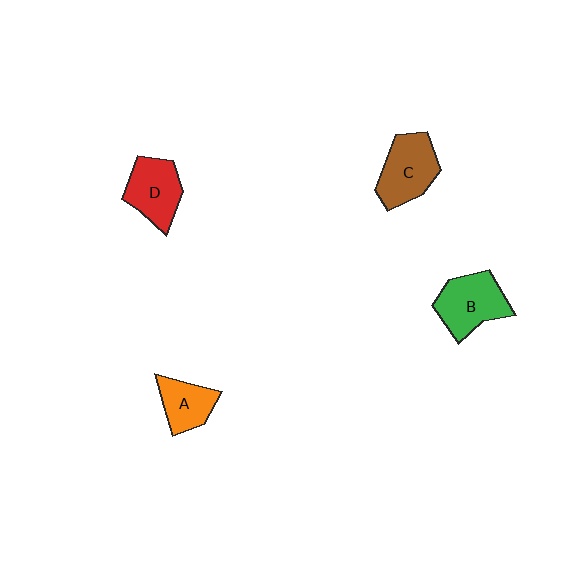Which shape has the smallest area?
Shape A (orange).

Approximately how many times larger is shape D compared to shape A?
Approximately 1.3 times.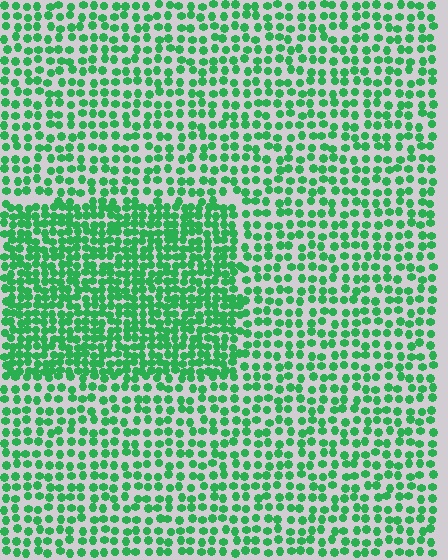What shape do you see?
I see a rectangle.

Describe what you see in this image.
The image contains small green elements arranged at two different densities. A rectangle-shaped region is visible where the elements are more densely packed than the surrounding area.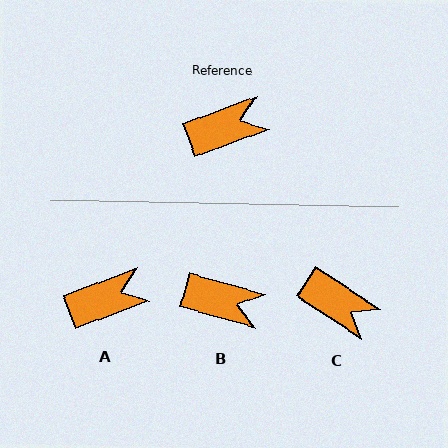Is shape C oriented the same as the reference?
No, it is off by about 54 degrees.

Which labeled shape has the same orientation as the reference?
A.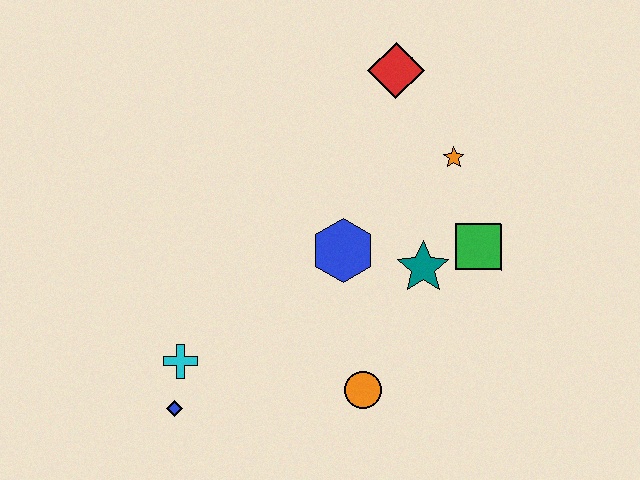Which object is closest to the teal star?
The green square is closest to the teal star.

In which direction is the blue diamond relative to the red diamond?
The blue diamond is below the red diamond.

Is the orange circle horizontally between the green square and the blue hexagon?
Yes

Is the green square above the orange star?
No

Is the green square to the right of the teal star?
Yes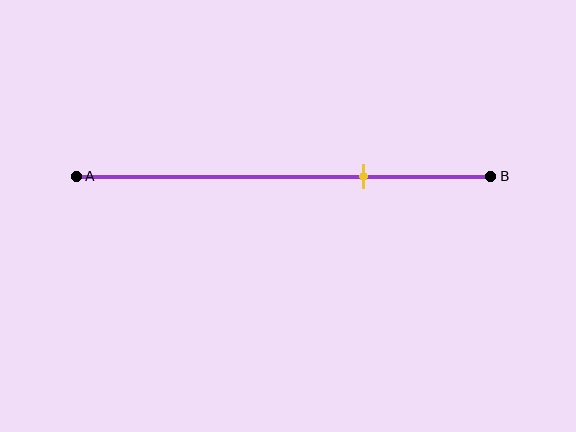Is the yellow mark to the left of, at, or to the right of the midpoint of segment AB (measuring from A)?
The yellow mark is to the right of the midpoint of segment AB.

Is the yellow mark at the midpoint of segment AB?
No, the mark is at about 70% from A, not at the 50% midpoint.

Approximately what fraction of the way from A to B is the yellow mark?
The yellow mark is approximately 70% of the way from A to B.